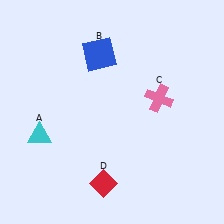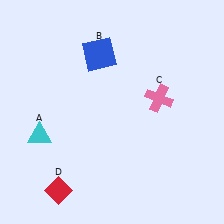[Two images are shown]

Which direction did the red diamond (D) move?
The red diamond (D) moved left.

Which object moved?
The red diamond (D) moved left.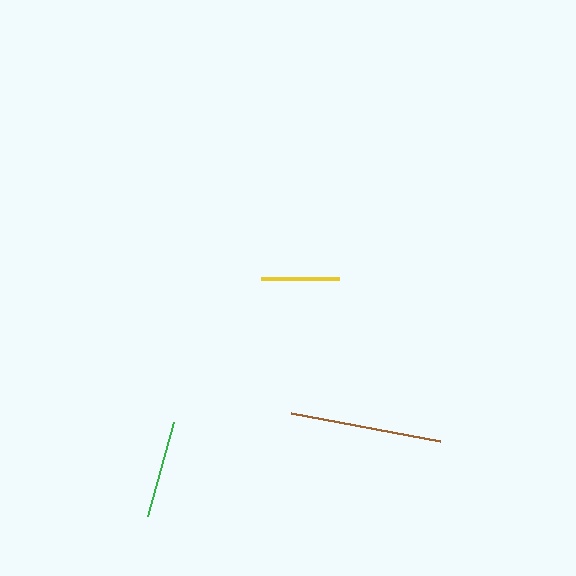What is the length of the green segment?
The green segment is approximately 97 pixels long.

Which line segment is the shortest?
The yellow line is the shortest at approximately 78 pixels.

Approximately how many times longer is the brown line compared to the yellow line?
The brown line is approximately 1.9 times the length of the yellow line.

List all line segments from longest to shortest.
From longest to shortest: brown, green, yellow.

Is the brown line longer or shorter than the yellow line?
The brown line is longer than the yellow line.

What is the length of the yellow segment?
The yellow segment is approximately 78 pixels long.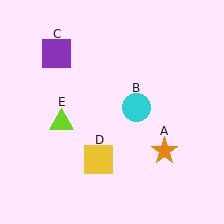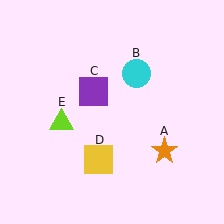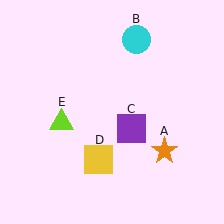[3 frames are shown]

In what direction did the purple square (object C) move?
The purple square (object C) moved down and to the right.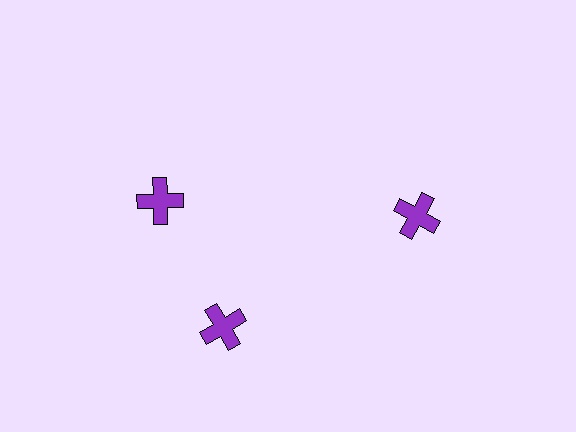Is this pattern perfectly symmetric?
No. The 3 purple crosses are arranged in a ring, but one element near the 11 o'clock position is rotated out of alignment along the ring, breaking the 3-fold rotational symmetry.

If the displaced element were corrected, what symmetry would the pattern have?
It would have 3-fold rotational symmetry — the pattern would map onto itself every 120 degrees.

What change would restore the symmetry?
The symmetry would be restored by rotating it back into even spacing with its neighbors so that all 3 crosses sit at equal angles and equal distance from the center.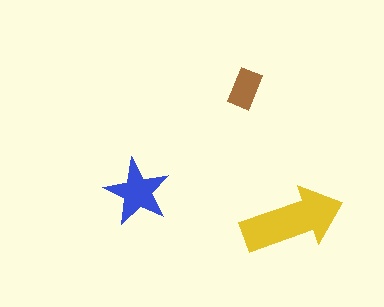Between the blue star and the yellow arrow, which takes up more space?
The yellow arrow.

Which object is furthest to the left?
The blue star is leftmost.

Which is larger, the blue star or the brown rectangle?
The blue star.